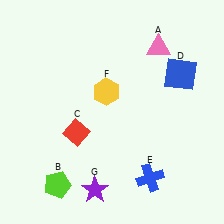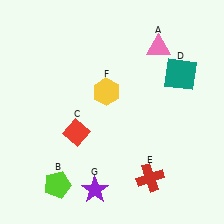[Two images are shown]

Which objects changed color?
D changed from blue to teal. E changed from blue to red.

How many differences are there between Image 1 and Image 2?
There are 2 differences between the two images.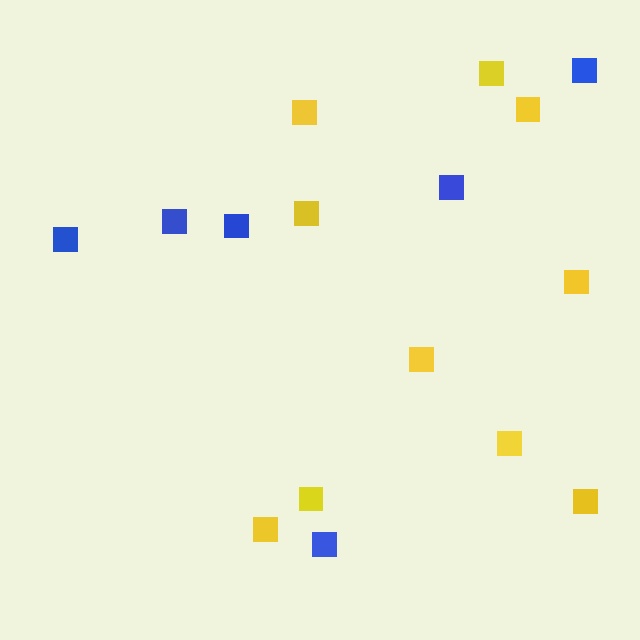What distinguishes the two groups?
There are 2 groups: one group of yellow squares (10) and one group of blue squares (6).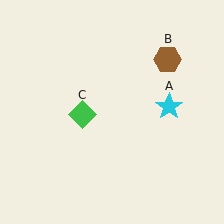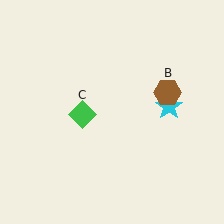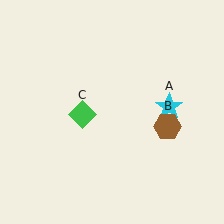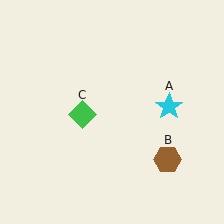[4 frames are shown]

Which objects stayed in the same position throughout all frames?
Cyan star (object A) and green diamond (object C) remained stationary.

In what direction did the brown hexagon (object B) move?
The brown hexagon (object B) moved down.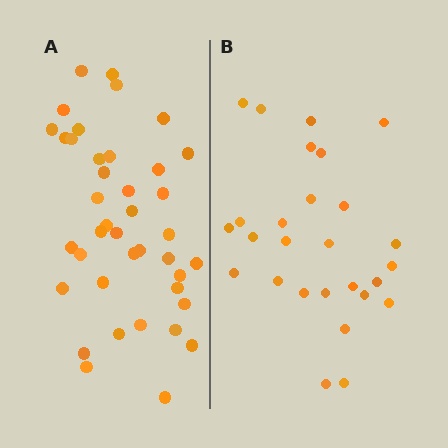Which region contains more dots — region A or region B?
Region A (the left region) has more dots.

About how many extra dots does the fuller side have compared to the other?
Region A has approximately 15 more dots than region B.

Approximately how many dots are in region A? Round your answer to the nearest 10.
About 40 dots.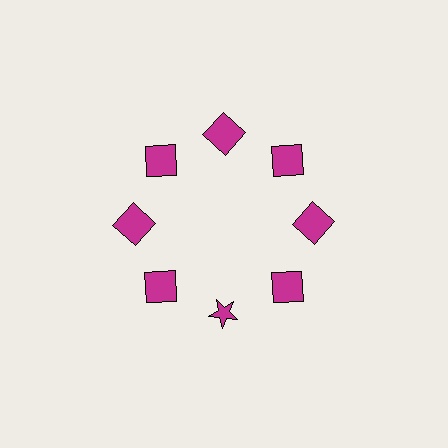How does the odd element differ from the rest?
It has a different shape: star instead of square.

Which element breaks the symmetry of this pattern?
The magenta star at roughly the 6 o'clock position breaks the symmetry. All other shapes are magenta squares.